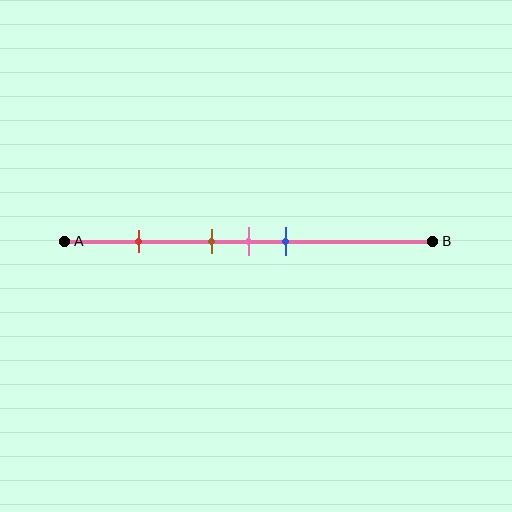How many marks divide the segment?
There are 4 marks dividing the segment.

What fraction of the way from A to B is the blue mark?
The blue mark is approximately 60% (0.6) of the way from A to B.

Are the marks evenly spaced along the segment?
No, the marks are not evenly spaced.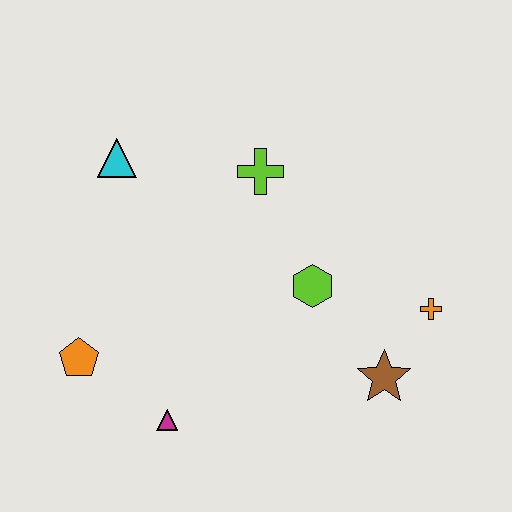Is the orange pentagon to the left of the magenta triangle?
Yes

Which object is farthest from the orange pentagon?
The orange cross is farthest from the orange pentagon.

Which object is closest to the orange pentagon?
The magenta triangle is closest to the orange pentagon.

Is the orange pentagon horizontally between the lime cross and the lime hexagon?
No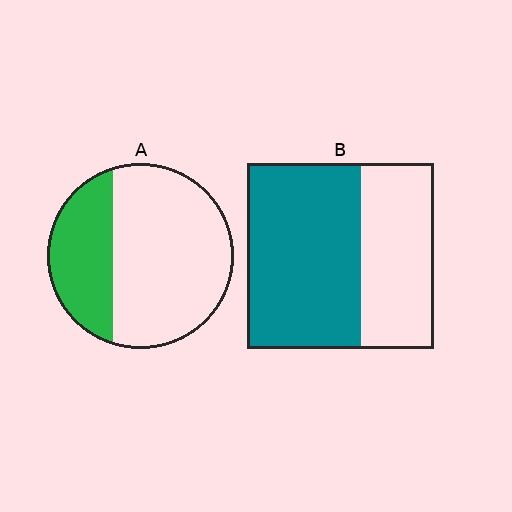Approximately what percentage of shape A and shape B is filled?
A is approximately 30% and B is approximately 60%.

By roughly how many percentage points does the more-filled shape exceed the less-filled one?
By roughly 30 percentage points (B over A).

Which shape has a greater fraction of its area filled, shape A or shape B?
Shape B.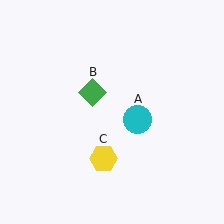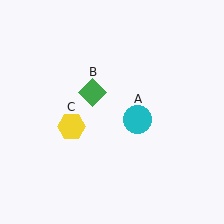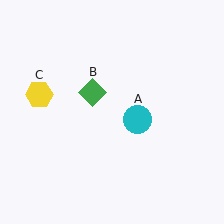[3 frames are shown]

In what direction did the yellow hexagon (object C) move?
The yellow hexagon (object C) moved up and to the left.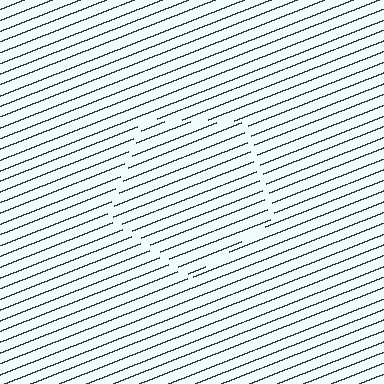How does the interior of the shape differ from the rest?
The interior of the shape contains the same grating, shifted by half a period — the contour is defined by the phase discontinuity where line-ends from the inner and outer gratings abut.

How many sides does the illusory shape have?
5 sides — the line-ends trace a pentagon.